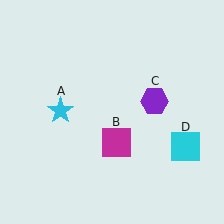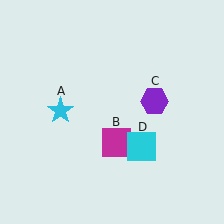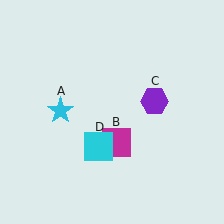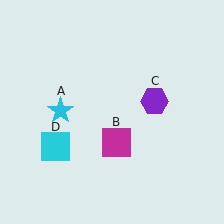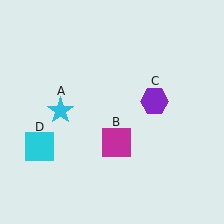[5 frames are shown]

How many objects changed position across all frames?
1 object changed position: cyan square (object D).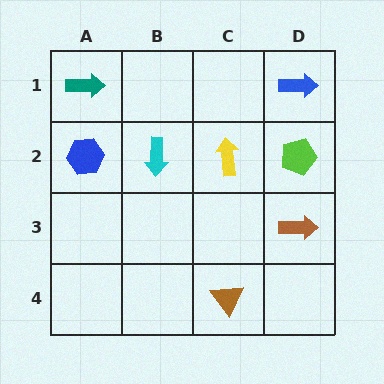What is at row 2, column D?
A lime pentagon.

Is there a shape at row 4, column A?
No, that cell is empty.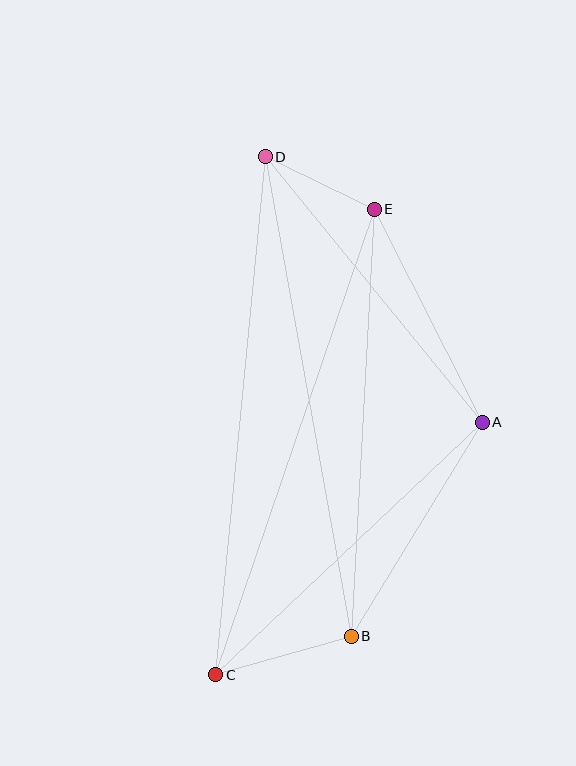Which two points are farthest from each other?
Points C and D are farthest from each other.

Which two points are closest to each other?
Points D and E are closest to each other.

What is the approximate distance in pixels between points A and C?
The distance between A and C is approximately 367 pixels.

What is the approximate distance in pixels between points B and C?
The distance between B and C is approximately 141 pixels.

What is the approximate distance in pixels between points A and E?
The distance between A and E is approximately 239 pixels.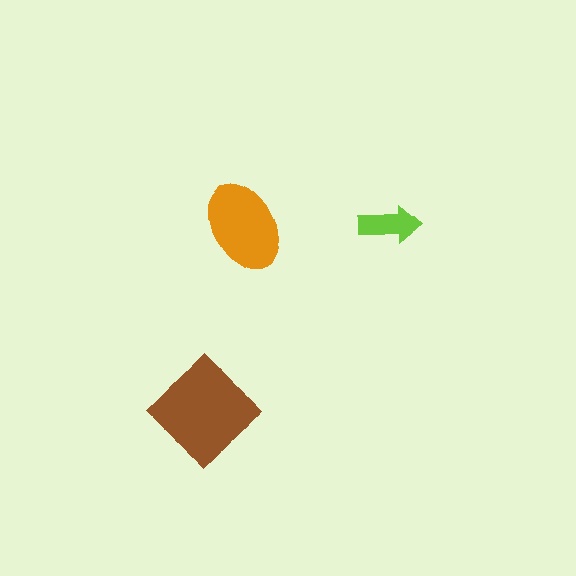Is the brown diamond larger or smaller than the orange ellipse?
Larger.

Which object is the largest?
The brown diamond.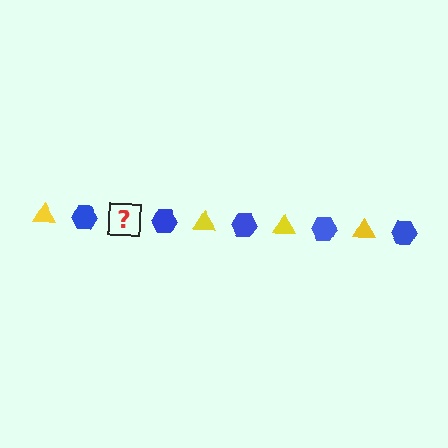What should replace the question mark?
The question mark should be replaced with a yellow triangle.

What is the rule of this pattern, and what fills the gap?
The rule is that the pattern alternates between yellow triangle and blue hexagon. The gap should be filled with a yellow triangle.